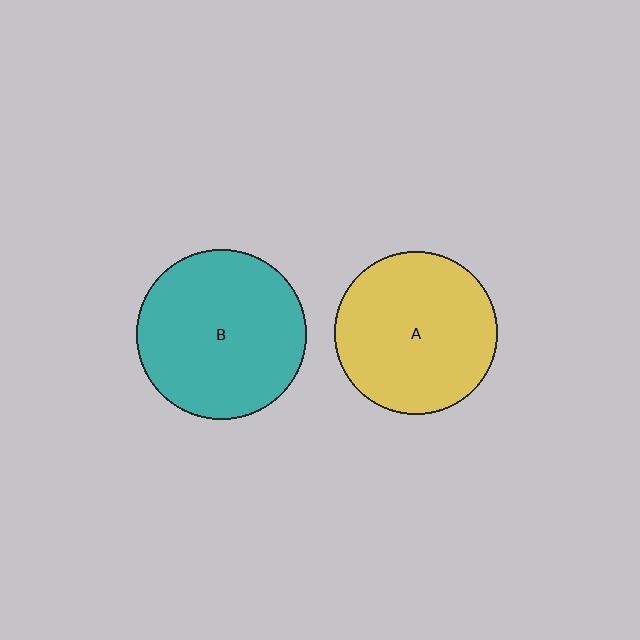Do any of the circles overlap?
No, none of the circles overlap.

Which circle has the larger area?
Circle B (teal).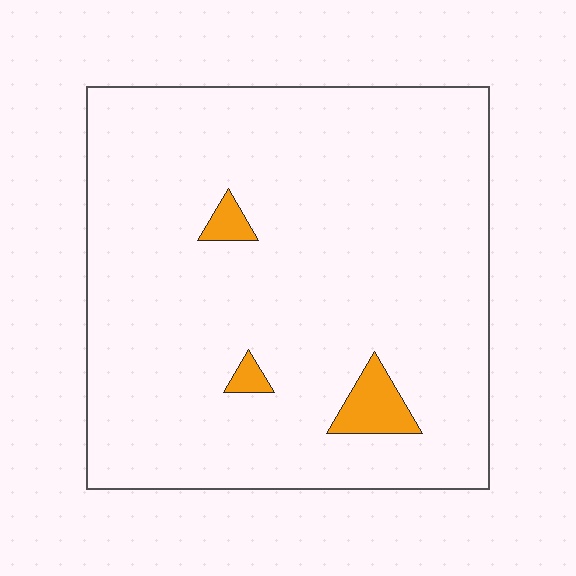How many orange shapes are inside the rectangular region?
3.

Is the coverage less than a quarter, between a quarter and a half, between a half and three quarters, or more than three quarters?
Less than a quarter.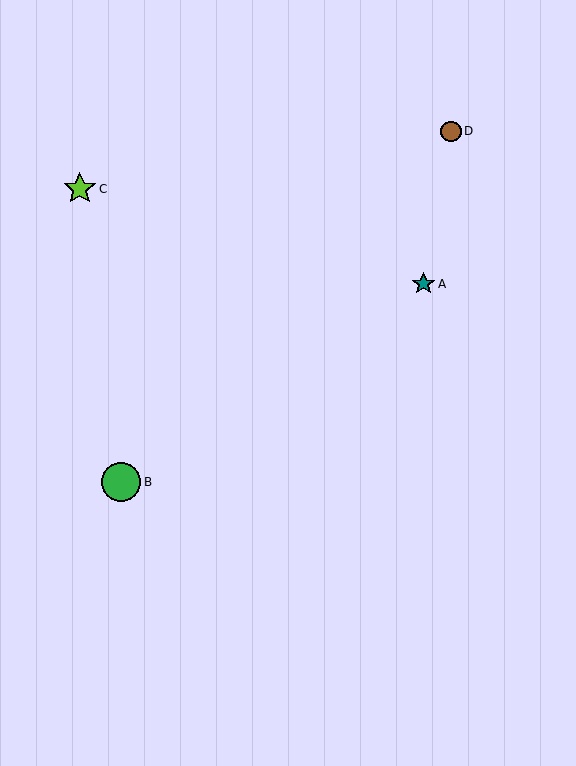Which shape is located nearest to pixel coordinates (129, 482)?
The green circle (labeled B) at (121, 482) is nearest to that location.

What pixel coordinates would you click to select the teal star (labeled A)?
Click at (424, 284) to select the teal star A.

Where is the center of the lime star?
The center of the lime star is at (80, 189).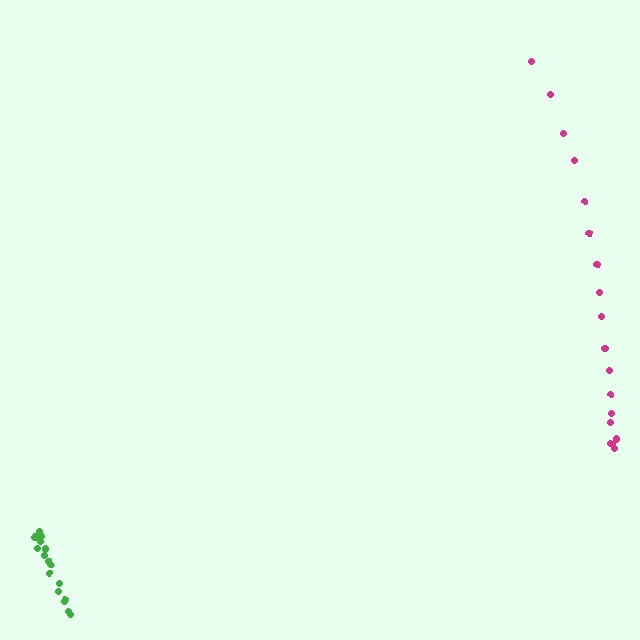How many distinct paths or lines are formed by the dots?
There are 2 distinct paths.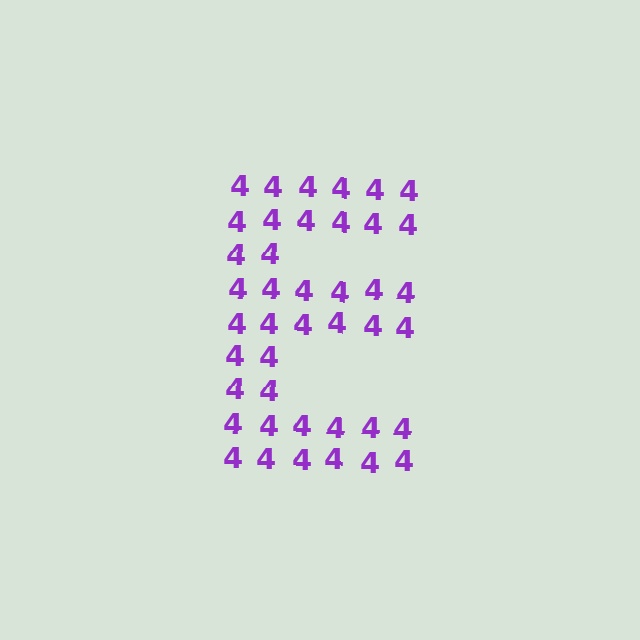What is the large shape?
The large shape is the letter E.